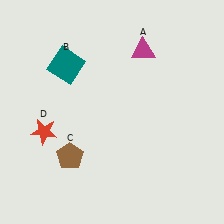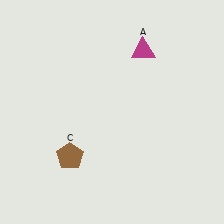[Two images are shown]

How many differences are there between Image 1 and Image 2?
There are 2 differences between the two images.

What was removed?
The teal square (B), the red star (D) were removed in Image 2.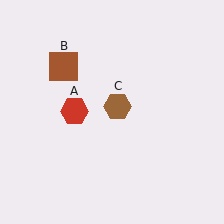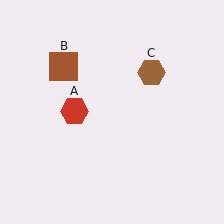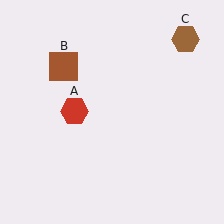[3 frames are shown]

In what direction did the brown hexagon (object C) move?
The brown hexagon (object C) moved up and to the right.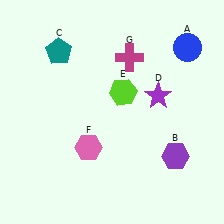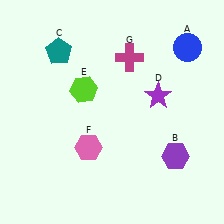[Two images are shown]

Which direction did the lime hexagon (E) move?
The lime hexagon (E) moved left.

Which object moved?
The lime hexagon (E) moved left.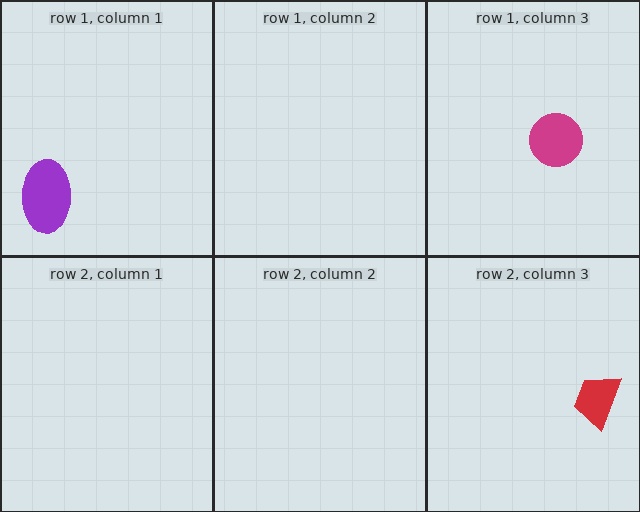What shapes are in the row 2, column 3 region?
The red trapezoid.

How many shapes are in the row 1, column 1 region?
1.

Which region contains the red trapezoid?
The row 2, column 3 region.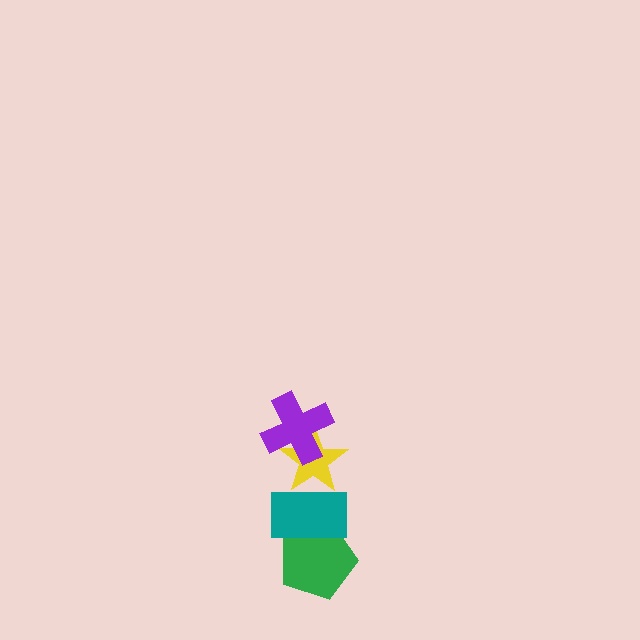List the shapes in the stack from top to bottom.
From top to bottom: the purple cross, the yellow star, the teal rectangle, the green pentagon.